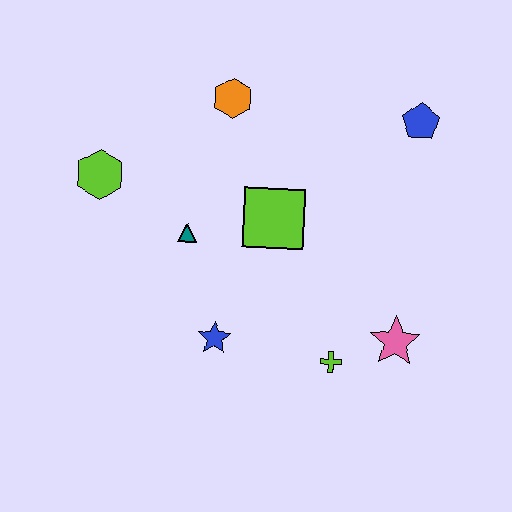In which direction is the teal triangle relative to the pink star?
The teal triangle is to the left of the pink star.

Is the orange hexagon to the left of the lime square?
Yes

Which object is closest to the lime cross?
The pink star is closest to the lime cross.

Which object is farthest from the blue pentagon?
The lime hexagon is farthest from the blue pentagon.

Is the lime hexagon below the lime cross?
No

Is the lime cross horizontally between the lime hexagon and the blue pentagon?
Yes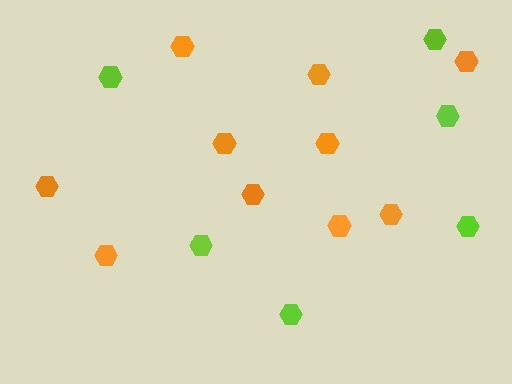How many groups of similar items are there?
There are 2 groups: one group of orange hexagons (10) and one group of lime hexagons (6).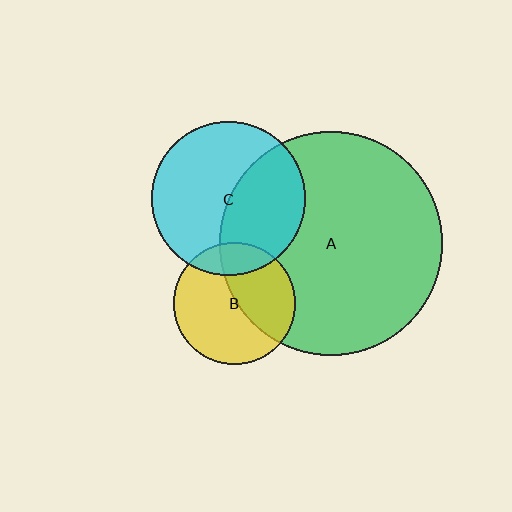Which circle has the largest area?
Circle A (green).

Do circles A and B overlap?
Yes.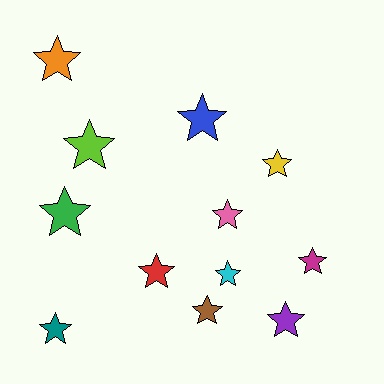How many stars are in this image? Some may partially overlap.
There are 12 stars.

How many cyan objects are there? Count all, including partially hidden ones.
There is 1 cyan object.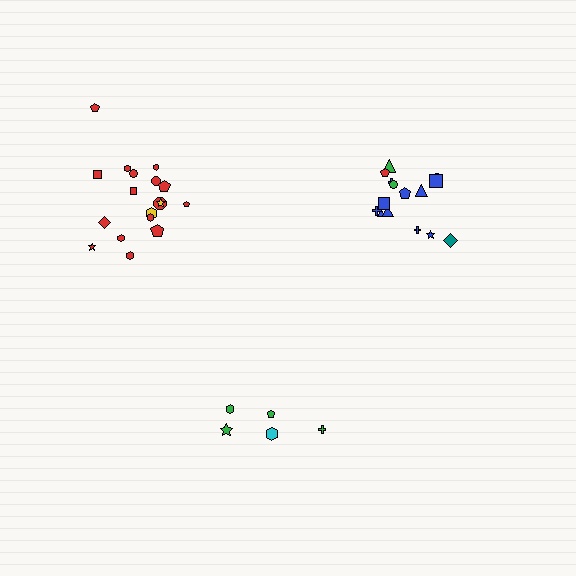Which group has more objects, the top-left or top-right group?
The top-left group.